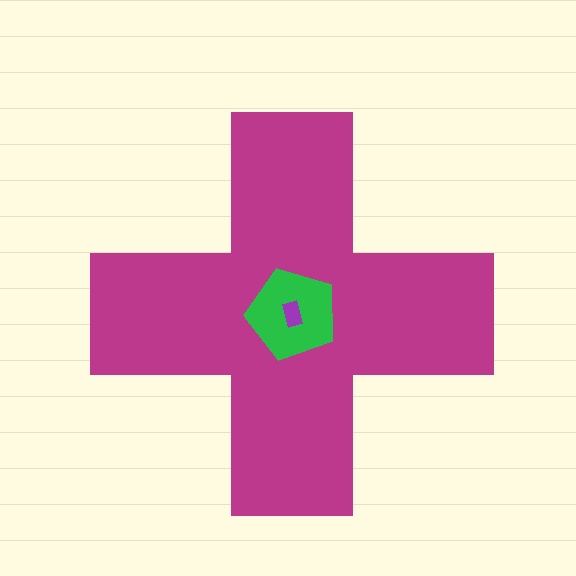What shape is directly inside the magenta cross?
The green pentagon.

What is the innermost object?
The purple rectangle.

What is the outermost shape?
The magenta cross.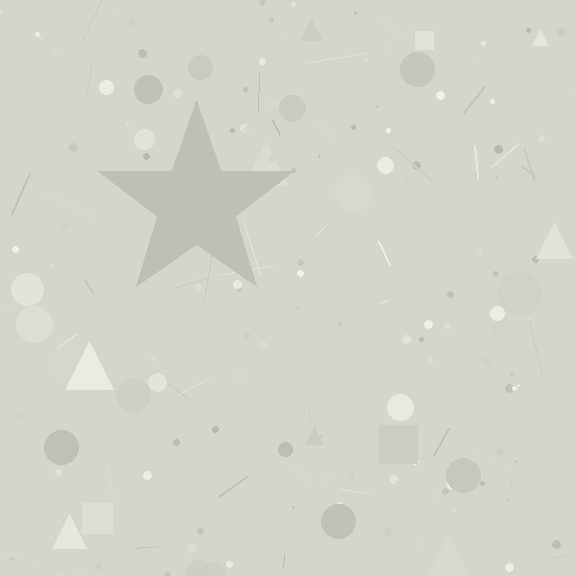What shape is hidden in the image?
A star is hidden in the image.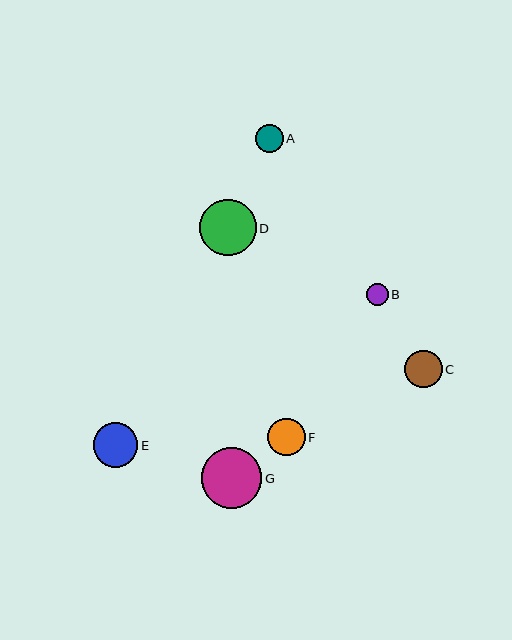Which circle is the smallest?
Circle B is the smallest with a size of approximately 22 pixels.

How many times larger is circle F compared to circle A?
Circle F is approximately 1.3 times the size of circle A.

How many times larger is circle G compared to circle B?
Circle G is approximately 2.7 times the size of circle B.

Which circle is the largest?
Circle G is the largest with a size of approximately 60 pixels.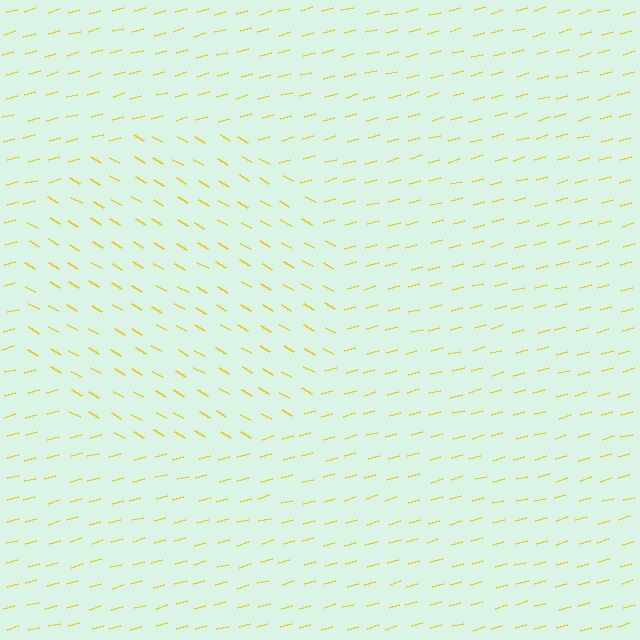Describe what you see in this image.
The image is filled with small yellow line segments. A circle region in the image has lines oriented differently from the surrounding lines, creating a visible texture boundary.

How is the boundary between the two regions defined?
The boundary is defined purely by a change in line orientation (approximately 45 degrees difference). All lines are the same color and thickness.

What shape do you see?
I see a circle.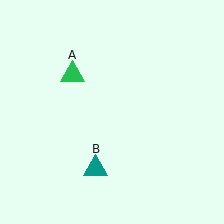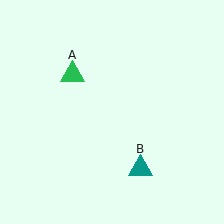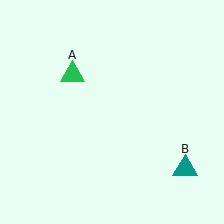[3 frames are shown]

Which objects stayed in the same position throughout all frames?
Green triangle (object A) remained stationary.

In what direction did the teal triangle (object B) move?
The teal triangle (object B) moved right.